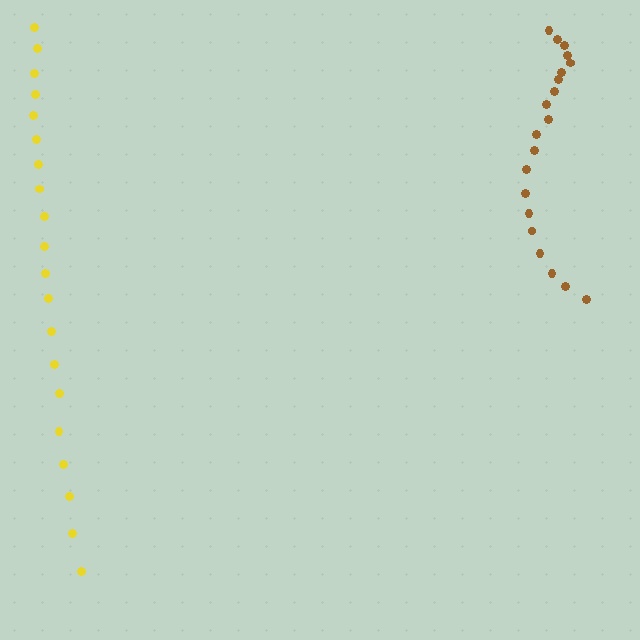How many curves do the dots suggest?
There are 2 distinct paths.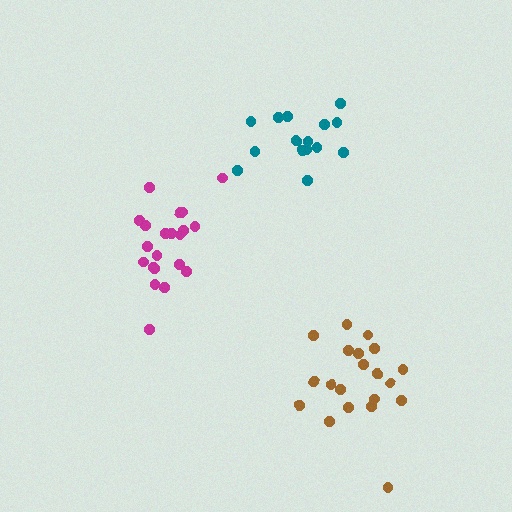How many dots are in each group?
Group 1: 21 dots, Group 2: 15 dots, Group 3: 20 dots (56 total).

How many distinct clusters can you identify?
There are 3 distinct clusters.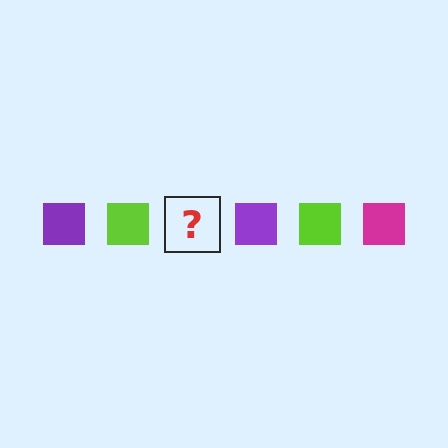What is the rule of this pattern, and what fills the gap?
The rule is that the pattern cycles through purple, lime, magenta squares. The gap should be filled with a magenta square.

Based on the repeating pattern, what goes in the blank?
The blank should be a magenta square.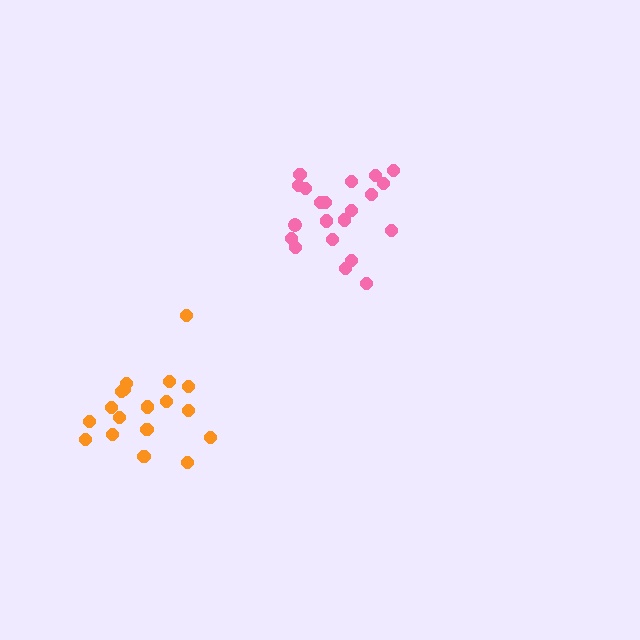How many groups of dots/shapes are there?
There are 2 groups.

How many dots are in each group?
Group 1: 18 dots, Group 2: 21 dots (39 total).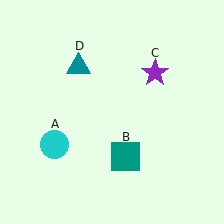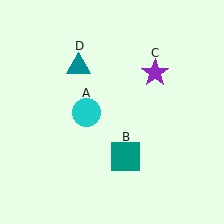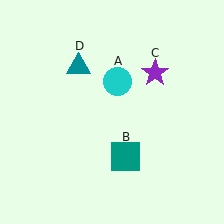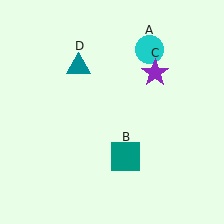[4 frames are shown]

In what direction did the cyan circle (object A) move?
The cyan circle (object A) moved up and to the right.